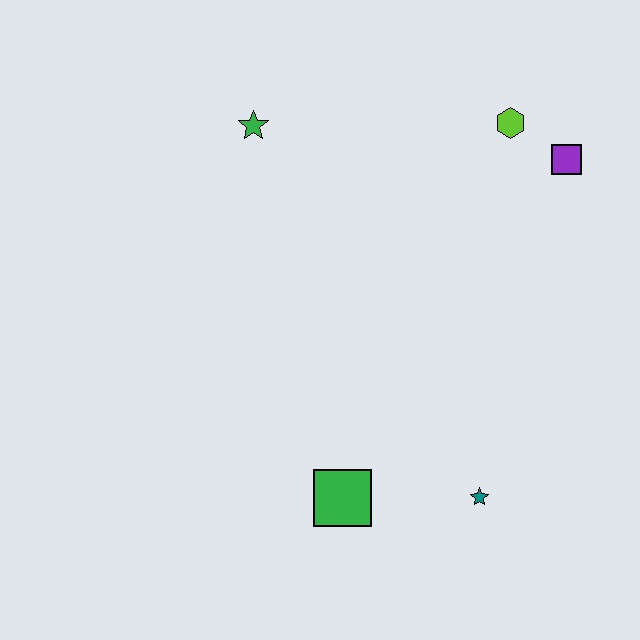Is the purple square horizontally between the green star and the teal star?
No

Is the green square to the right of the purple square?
No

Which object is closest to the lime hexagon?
The purple square is closest to the lime hexagon.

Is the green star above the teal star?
Yes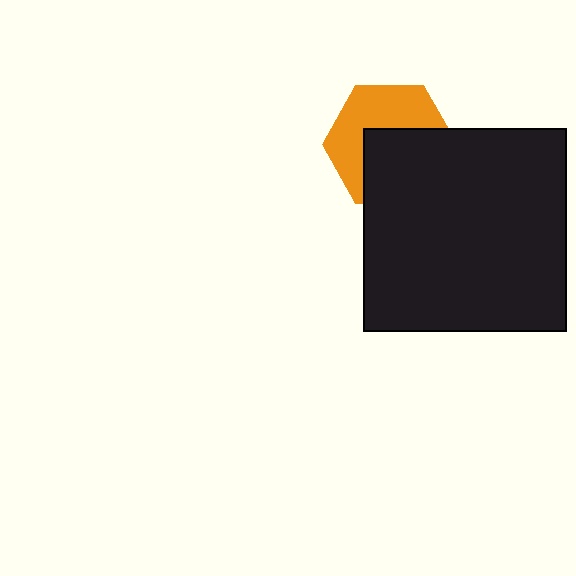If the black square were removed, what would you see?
You would see the complete orange hexagon.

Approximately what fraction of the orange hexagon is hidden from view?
Roughly 50% of the orange hexagon is hidden behind the black square.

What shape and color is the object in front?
The object in front is a black square.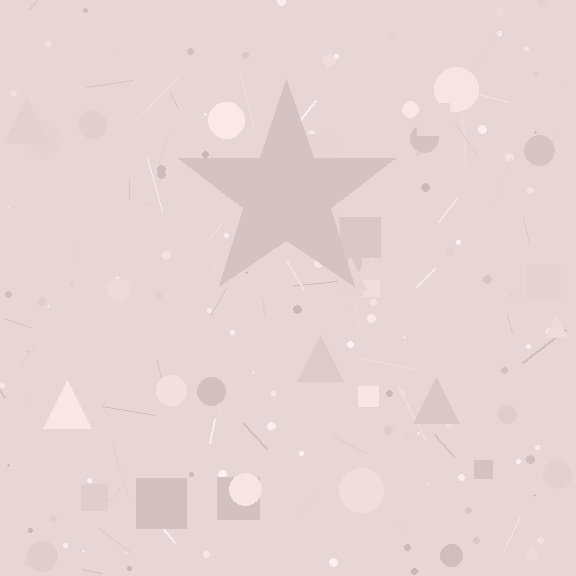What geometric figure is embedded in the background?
A star is embedded in the background.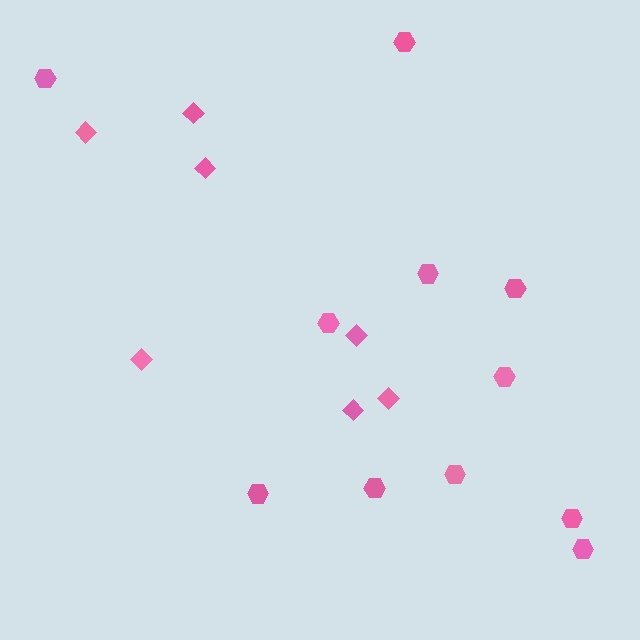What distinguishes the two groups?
There are 2 groups: one group of diamonds (7) and one group of hexagons (11).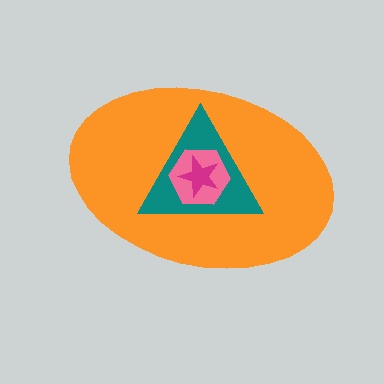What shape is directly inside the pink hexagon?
The magenta star.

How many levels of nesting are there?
4.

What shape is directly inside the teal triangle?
The pink hexagon.